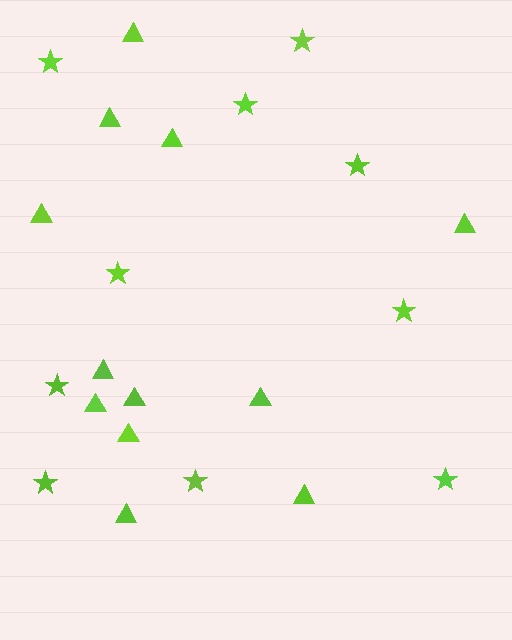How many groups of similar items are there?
There are 2 groups: one group of triangles (12) and one group of stars (10).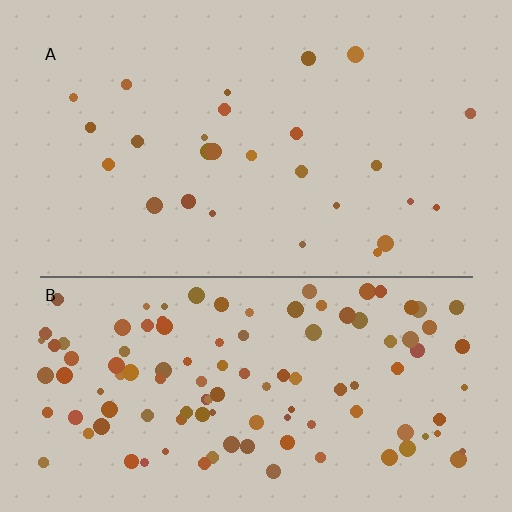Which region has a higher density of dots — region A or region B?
B (the bottom).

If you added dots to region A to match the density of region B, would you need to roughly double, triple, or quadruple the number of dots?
Approximately quadruple.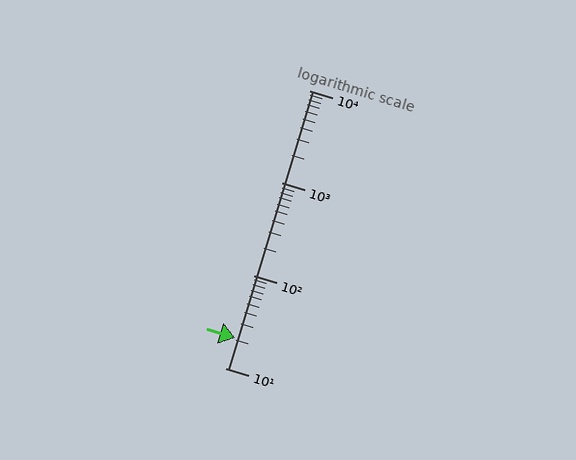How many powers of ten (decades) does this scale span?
The scale spans 3 decades, from 10 to 10000.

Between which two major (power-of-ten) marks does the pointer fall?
The pointer is between 10 and 100.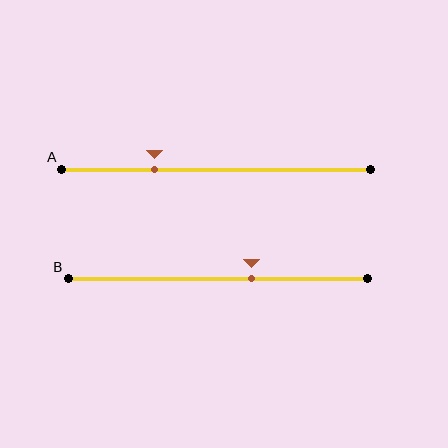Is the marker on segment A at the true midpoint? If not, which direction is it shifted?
No, the marker on segment A is shifted to the left by about 20% of the segment length.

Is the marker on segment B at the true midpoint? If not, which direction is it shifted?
No, the marker on segment B is shifted to the right by about 11% of the segment length.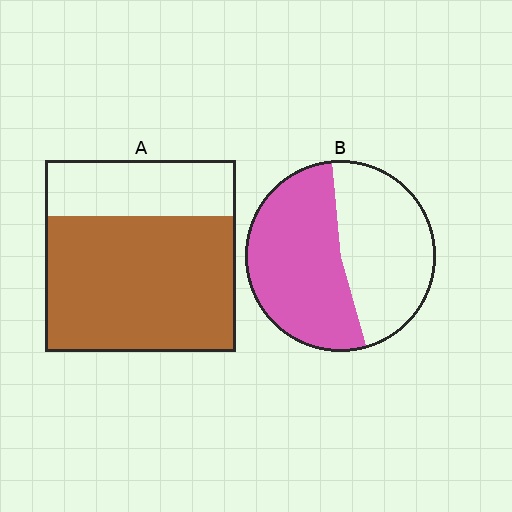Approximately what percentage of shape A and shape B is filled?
A is approximately 70% and B is approximately 55%.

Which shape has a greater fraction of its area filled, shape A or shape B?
Shape A.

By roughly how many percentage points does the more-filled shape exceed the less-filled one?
By roughly 20 percentage points (A over B).